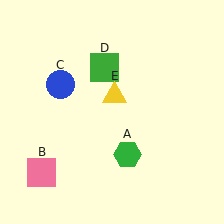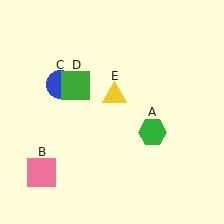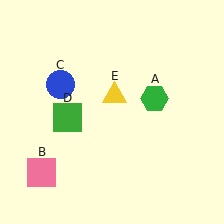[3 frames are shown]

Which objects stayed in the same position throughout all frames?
Pink square (object B) and blue circle (object C) and yellow triangle (object E) remained stationary.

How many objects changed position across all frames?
2 objects changed position: green hexagon (object A), green square (object D).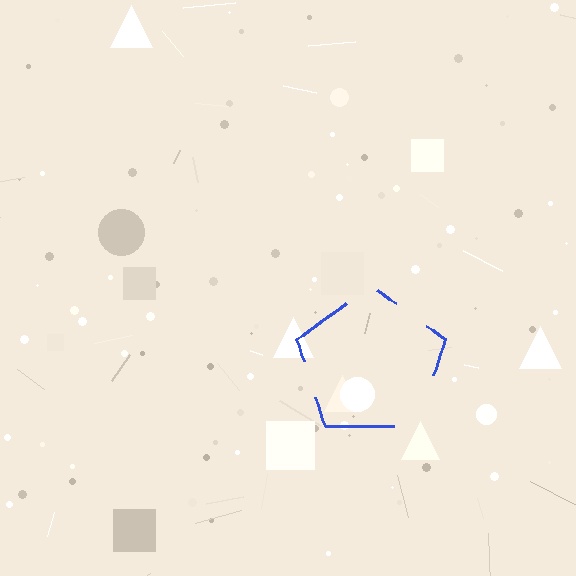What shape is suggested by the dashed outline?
The dashed outline suggests a pentagon.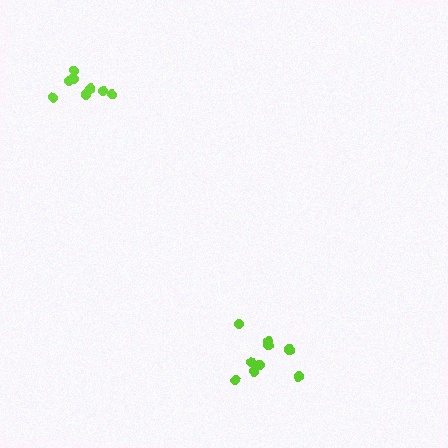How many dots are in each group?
Group 1: 9 dots, Group 2: 8 dots (17 total).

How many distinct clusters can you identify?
There are 2 distinct clusters.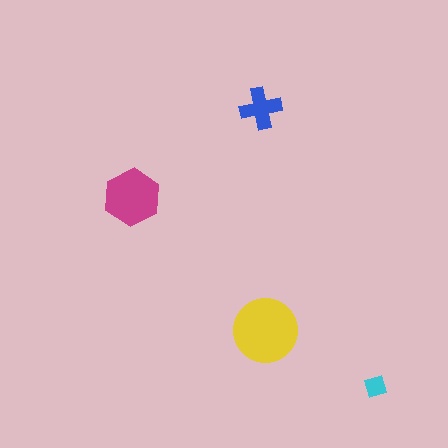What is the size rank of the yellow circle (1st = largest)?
1st.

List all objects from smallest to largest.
The cyan diamond, the blue cross, the magenta hexagon, the yellow circle.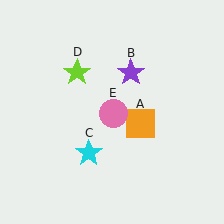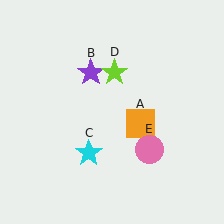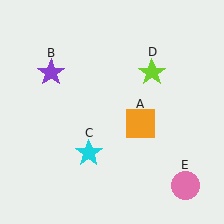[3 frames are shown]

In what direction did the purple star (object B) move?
The purple star (object B) moved left.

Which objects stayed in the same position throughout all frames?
Orange square (object A) and cyan star (object C) remained stationary.